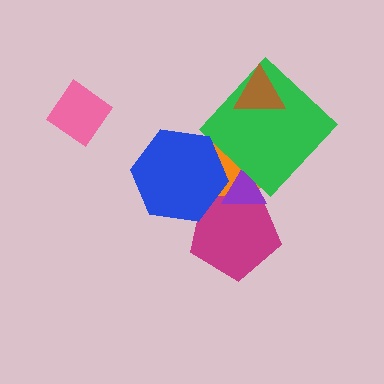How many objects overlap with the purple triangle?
3 objects overlap with the purple triangle.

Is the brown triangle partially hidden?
No, no other shape covers it.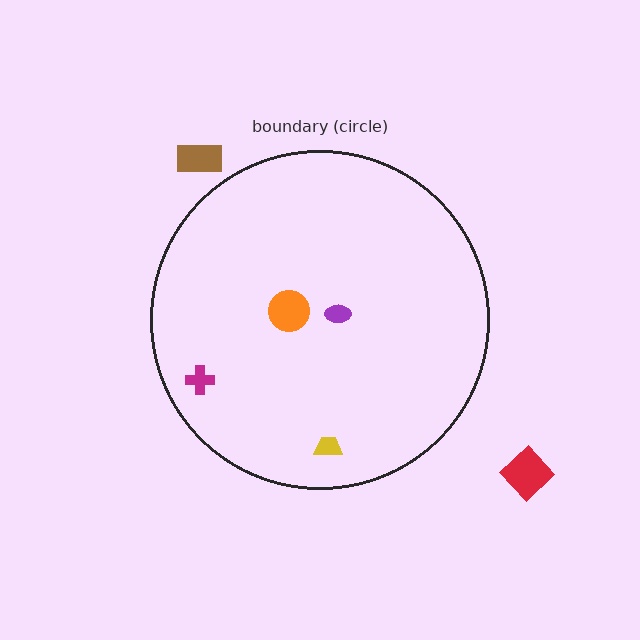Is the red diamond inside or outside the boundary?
Outside.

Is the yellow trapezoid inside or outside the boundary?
Inside.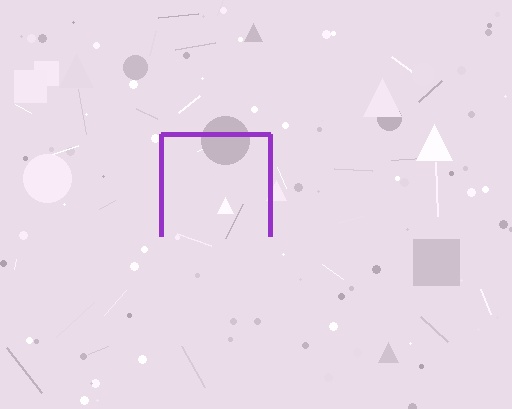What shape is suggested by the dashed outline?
The dashed outline suggests a square.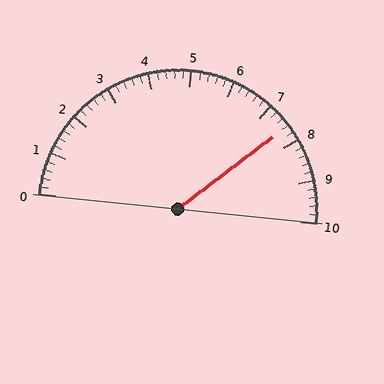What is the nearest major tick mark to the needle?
The nearest major tick mark is 8.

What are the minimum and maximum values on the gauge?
The gauge ranges from 0 to 10.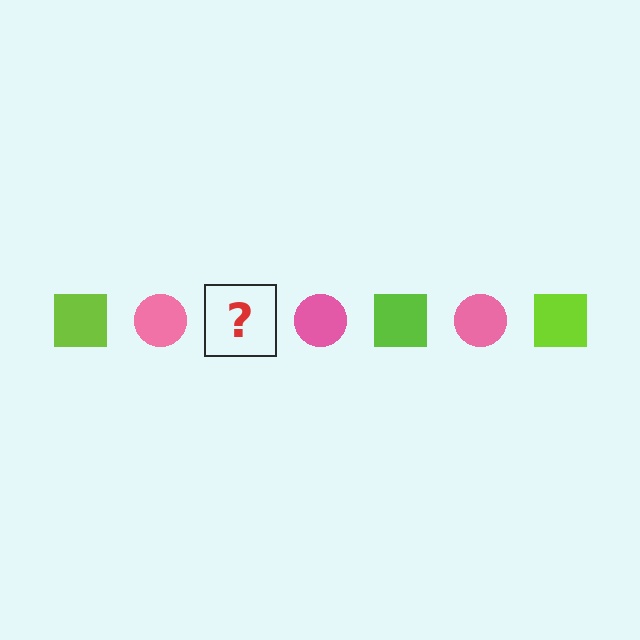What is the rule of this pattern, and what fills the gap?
The rule is that the pattern alternates between lime square and pink circle. The gap should be filled with a lime square.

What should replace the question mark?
The question mark should be replaced with a lime square.